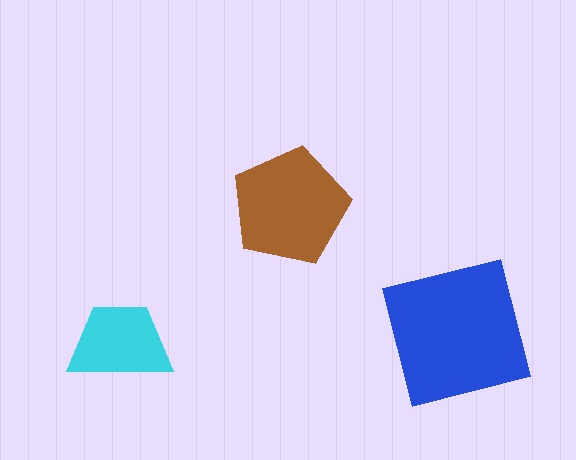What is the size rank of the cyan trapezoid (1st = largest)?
3rd.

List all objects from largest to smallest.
The blue square, the brown pentagon, the cyan trapezoid.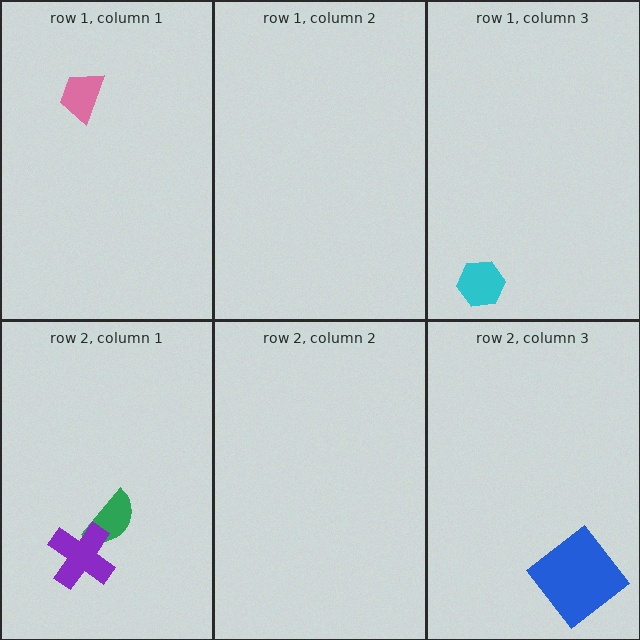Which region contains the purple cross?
The row 2, column 1 region.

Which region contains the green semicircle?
The row 2, column 1 region.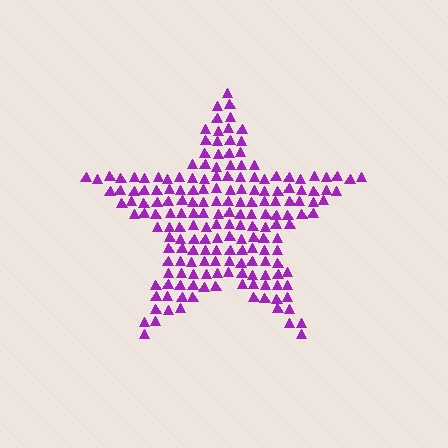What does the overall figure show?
The overall figure shows a star.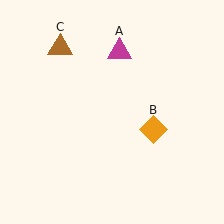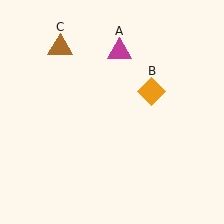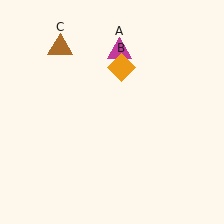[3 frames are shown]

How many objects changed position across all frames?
1 object changed position: orange diamond (object B).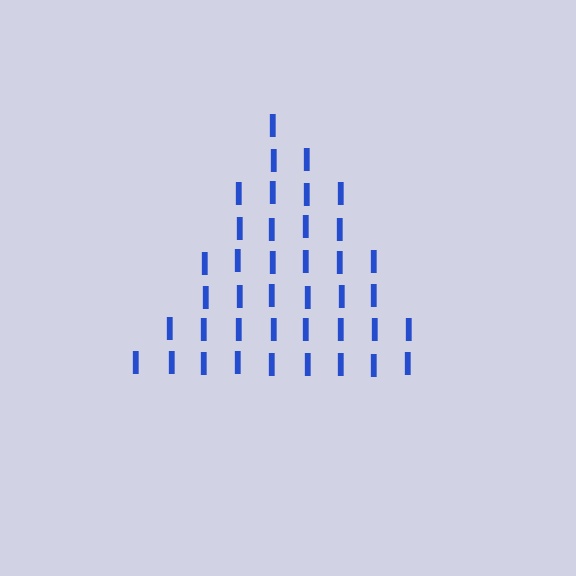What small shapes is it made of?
It is made of small letter I's.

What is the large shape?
The large shape is a triangle.